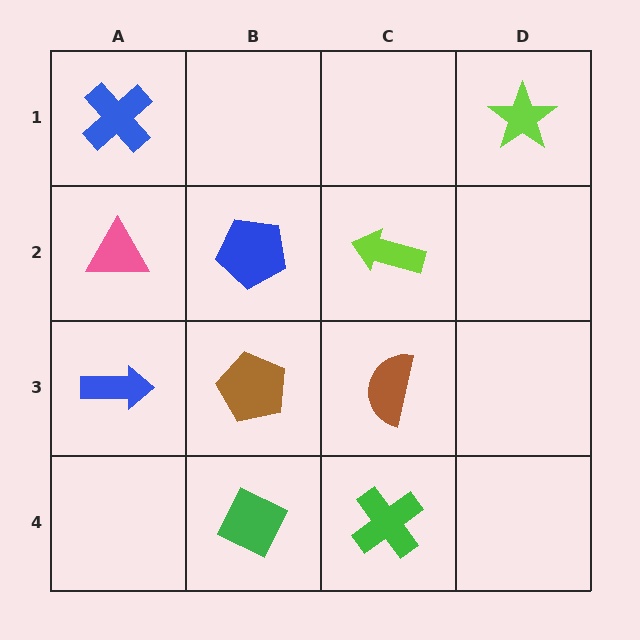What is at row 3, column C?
A brown semicircle.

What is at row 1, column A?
A blue cross.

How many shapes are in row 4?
2 shapes.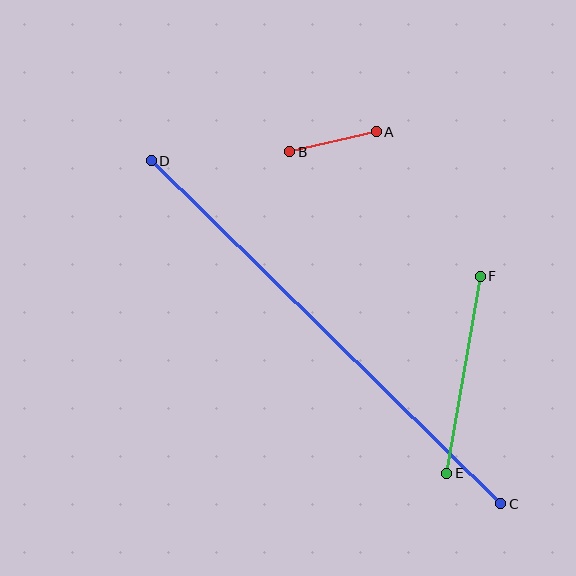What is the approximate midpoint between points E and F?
The midpoint is at approximately (463, 375) pixels.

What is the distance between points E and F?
The distance is approximately 200 pixels.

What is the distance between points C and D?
The distance is approximately 490 pixels.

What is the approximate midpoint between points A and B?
The midpoint is at approximately (333, 142) pixels.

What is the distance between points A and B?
The distance is approximately 89 pixels.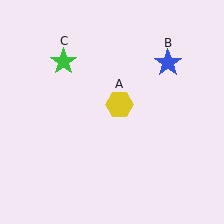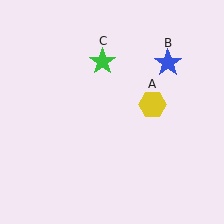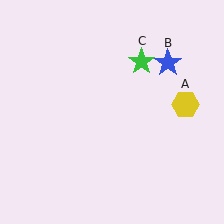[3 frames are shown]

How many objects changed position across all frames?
2 objects changed position: yellow hexagon (object A), green star (object C).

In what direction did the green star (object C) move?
The green star (object C) moved right.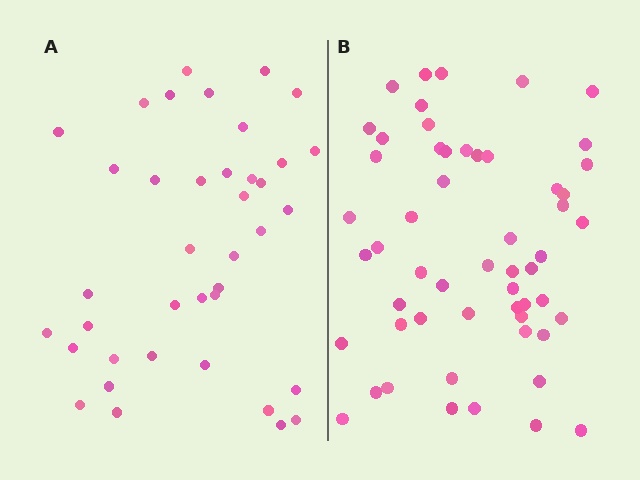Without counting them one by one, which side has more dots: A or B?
Region B (the right region) has more dots.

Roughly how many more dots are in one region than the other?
Region B has approximately 15 more dots than region A.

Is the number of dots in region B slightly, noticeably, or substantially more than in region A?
Region B has noticeably more, but not dramatically so. The ratio is roughly 1.4 to 1.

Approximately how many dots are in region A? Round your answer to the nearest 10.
About 40 dots. (The exact count is 39, which rounds to 40.)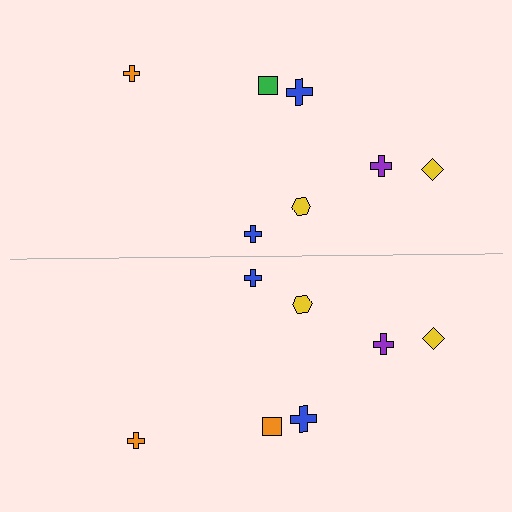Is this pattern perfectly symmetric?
No, the pattern is not perfectly symmetric. The orange square on the bottom side breaks the symmetry — its mirror counterpart is green.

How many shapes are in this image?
There are 14 shapes in this image.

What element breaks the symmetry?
The orange square on the bottom side breaks the symmetry — its mirror counterpart is green.